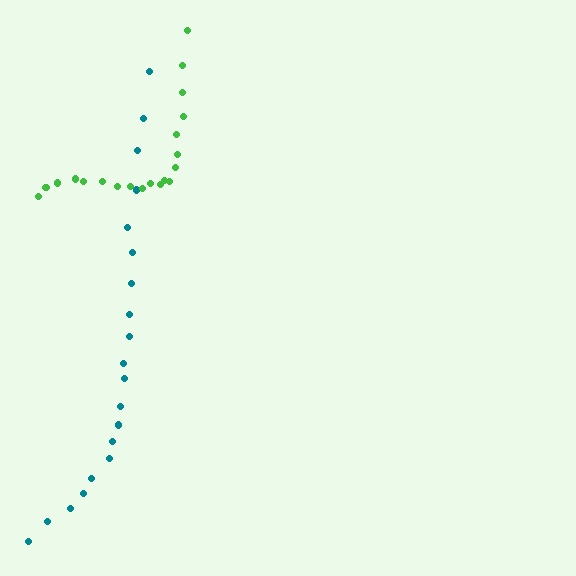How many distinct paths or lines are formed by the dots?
There are 2 distinct paths.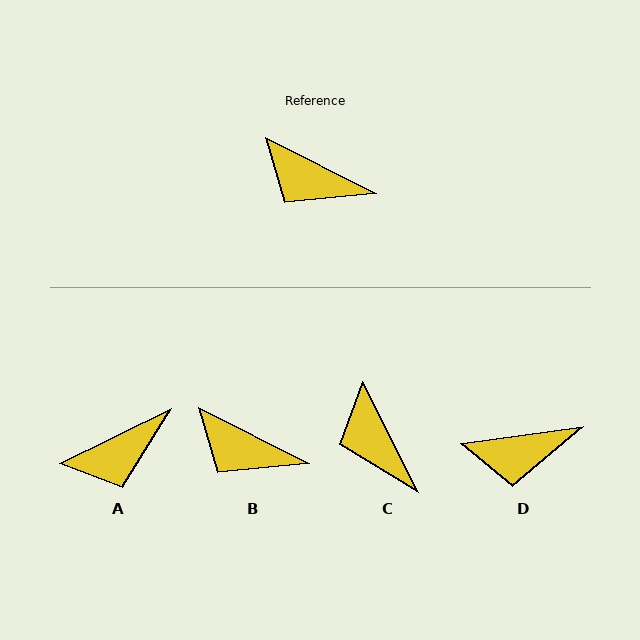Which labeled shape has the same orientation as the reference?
B.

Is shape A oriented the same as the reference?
No, it is off by about 53 degrees.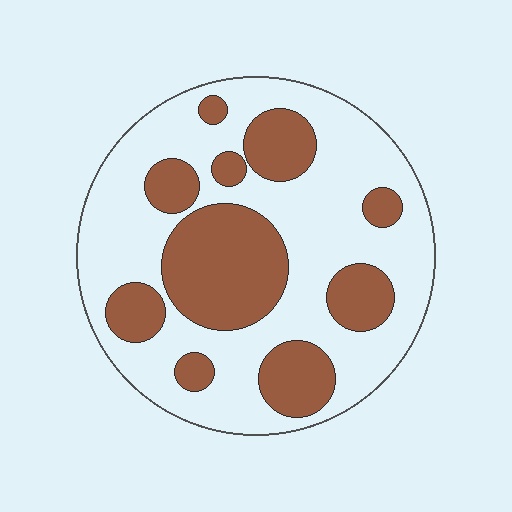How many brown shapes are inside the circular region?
10.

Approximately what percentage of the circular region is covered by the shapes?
Approximately 35%.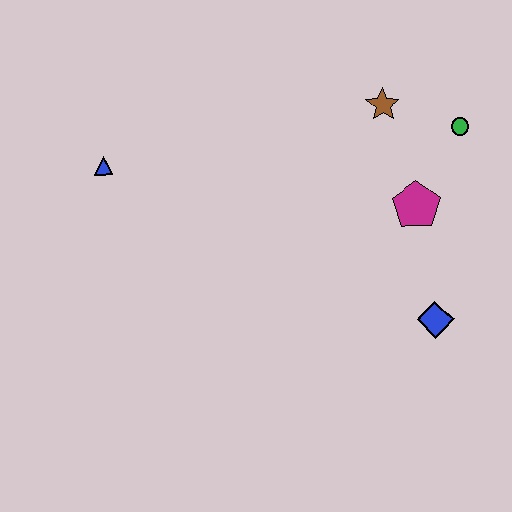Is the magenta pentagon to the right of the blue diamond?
No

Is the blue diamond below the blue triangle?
Yes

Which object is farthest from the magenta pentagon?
The blue triangle is farthest from the magenta pentagon.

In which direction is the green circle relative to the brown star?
The green circle is to the right of the brown star.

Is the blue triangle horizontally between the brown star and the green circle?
No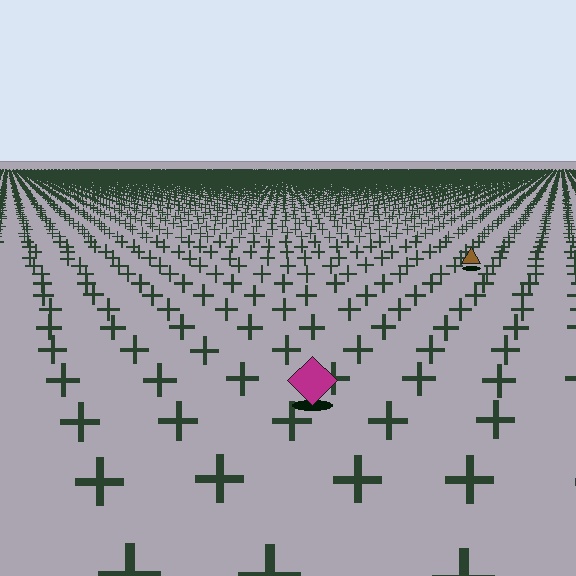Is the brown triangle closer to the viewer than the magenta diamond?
No. The magenta diamond is closer — you can tell from the texture gradient: the ground texture is coarser near it.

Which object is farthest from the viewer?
The brown triangle is farthest from the viewer. It appears smaller and the ground texture around it is denser.